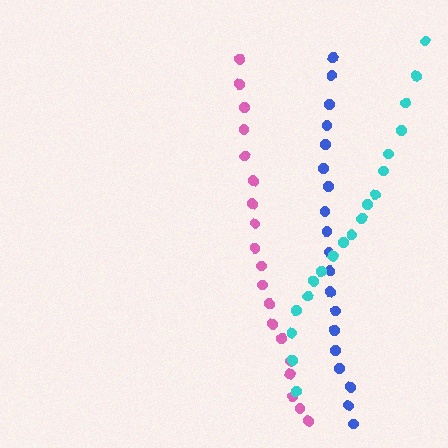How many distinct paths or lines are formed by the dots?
There are 3 distinct paths.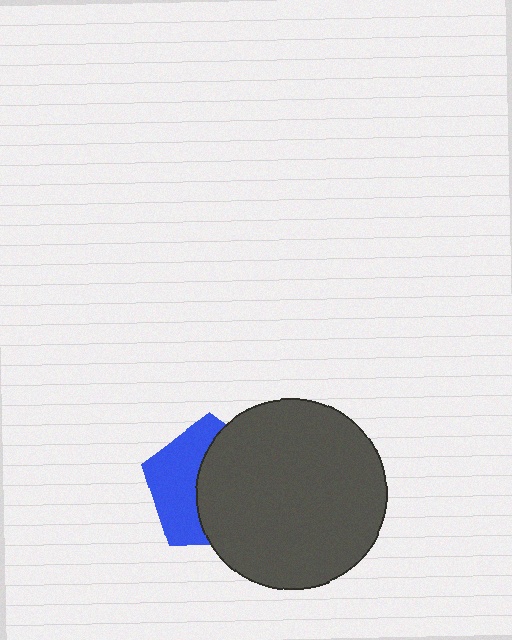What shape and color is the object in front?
The object in front is a dark gray circle.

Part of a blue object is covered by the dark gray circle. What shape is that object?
It is a pentagon.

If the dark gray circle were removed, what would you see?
You would see the complete blue pentagon.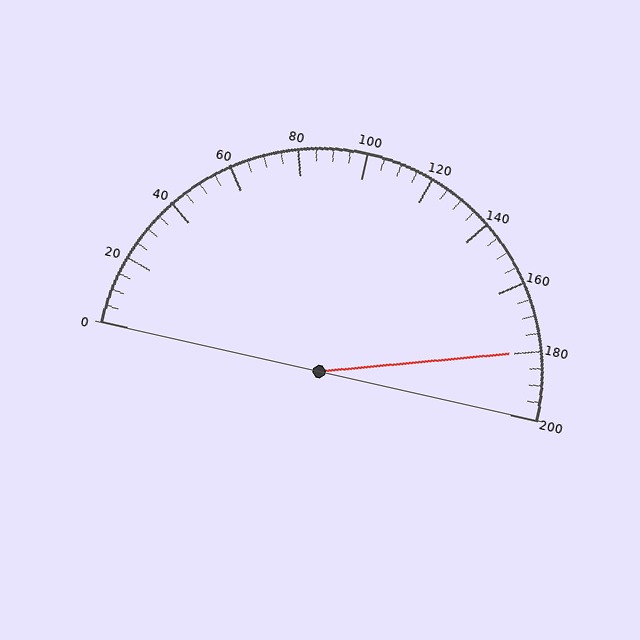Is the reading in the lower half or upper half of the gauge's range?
The reading is in the upper half of the range (0 to 200).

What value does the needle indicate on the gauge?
The needle indicates approximately 180.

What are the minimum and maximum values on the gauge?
The gauge ranges from 0 to 200.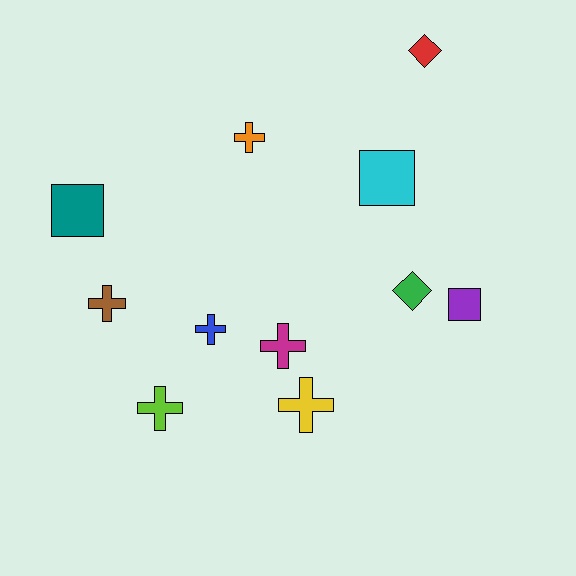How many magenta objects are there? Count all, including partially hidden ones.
There is 1 magenta object.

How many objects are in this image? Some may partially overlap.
There are 11 objects.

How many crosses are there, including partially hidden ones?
There are 6 crosses.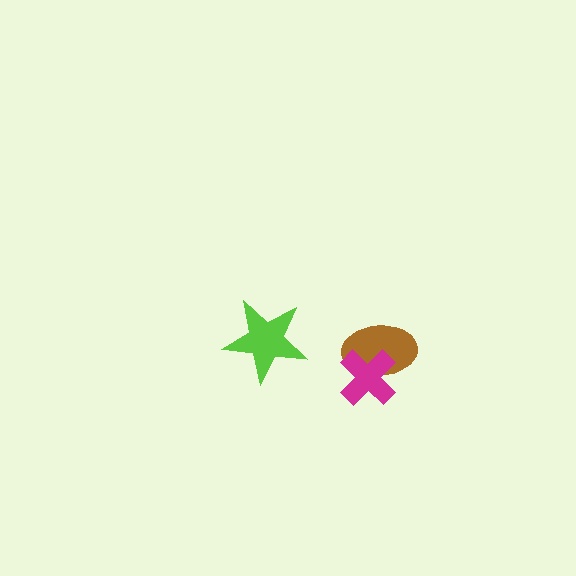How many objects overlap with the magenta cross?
1 object overlaps with the magenta cross.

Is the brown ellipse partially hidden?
Yes, it is partially covered by another shape.